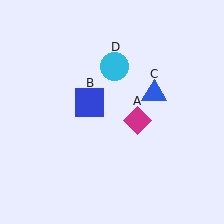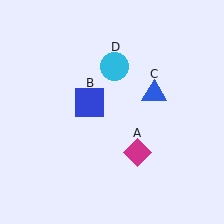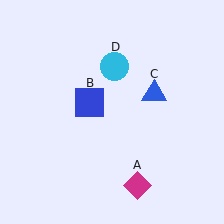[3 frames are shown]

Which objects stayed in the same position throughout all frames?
Blue square (object B) and blue triangle (object C) and cyan circle (object D) remained stationary.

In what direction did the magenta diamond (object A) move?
The magenta diamond (object A) moved down.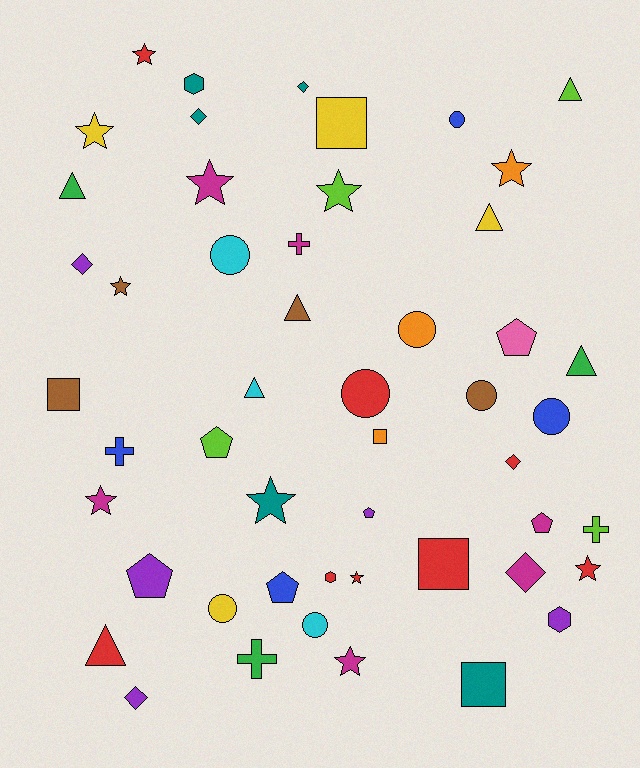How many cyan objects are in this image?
There are 3 cyan objects.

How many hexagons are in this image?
There are 3 hexagons.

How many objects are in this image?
There are 50 objects.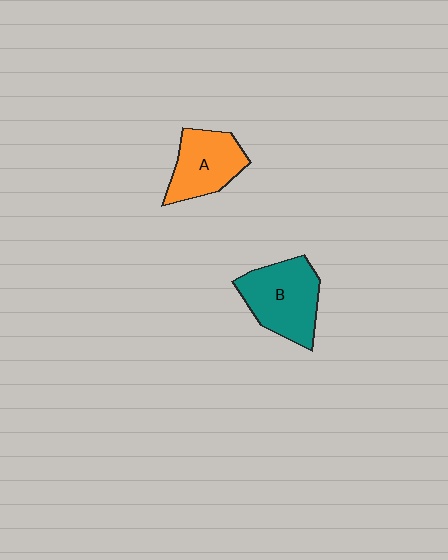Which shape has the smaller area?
Shape A (orange).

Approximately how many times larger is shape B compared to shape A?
Approximately 1.2 times.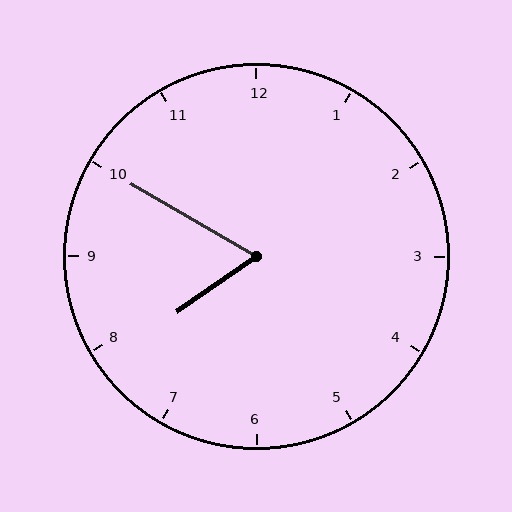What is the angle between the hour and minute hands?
Approximately 65 degrees.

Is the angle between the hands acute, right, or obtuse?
It is acute.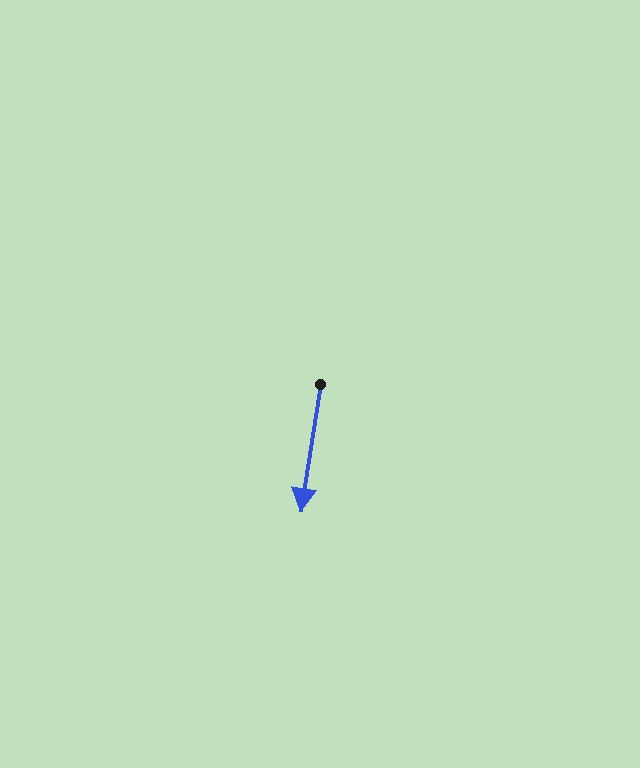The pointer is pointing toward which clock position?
Roughly 6 o'clock.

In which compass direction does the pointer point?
South.